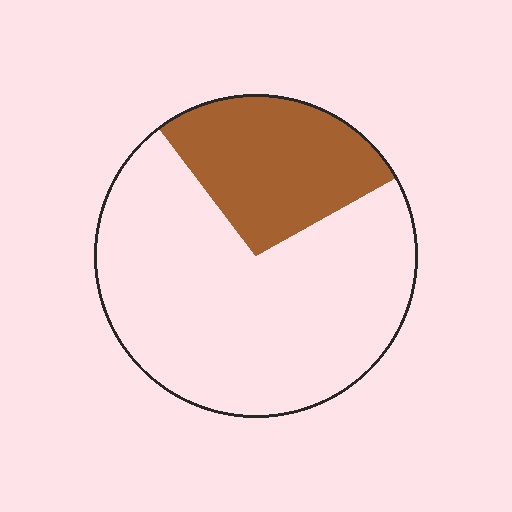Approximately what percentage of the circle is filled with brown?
Approximately 25%.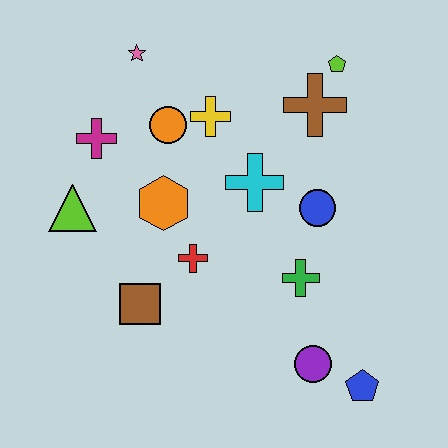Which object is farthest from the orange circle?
The blue pentagon is farthest from the orange circle.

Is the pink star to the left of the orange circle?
Yes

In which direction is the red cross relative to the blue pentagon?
The red cross is to the left of the blue pentagon.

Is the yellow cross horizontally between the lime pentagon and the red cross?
Yes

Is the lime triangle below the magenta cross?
Yes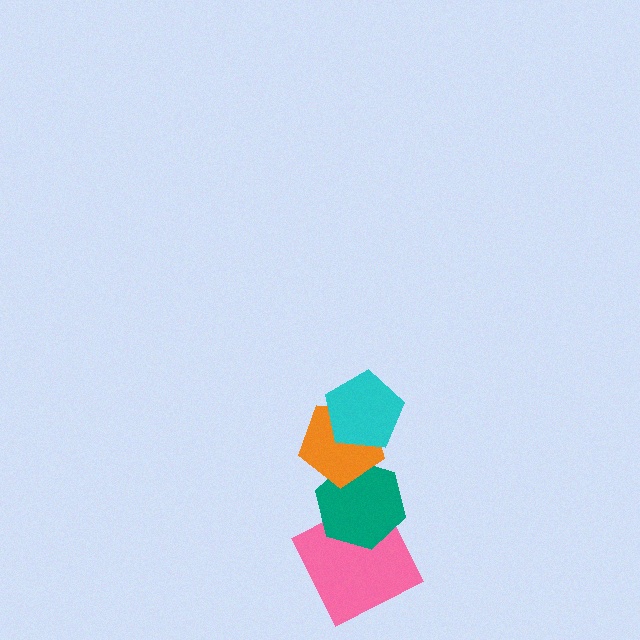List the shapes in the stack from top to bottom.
From top to bottom: the cyan pentagon, the orange pentagon, the teal hexagon, the pink square.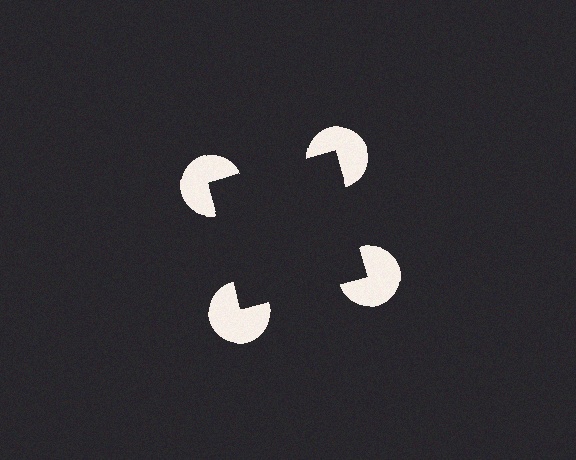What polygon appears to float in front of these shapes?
An illusory square — its edges are inferred from the aligned wedge cuts in the pac-man discs, not physically drawn.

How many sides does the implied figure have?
4 sides.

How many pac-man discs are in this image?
There are 4 — one at each vertex of the illusory square.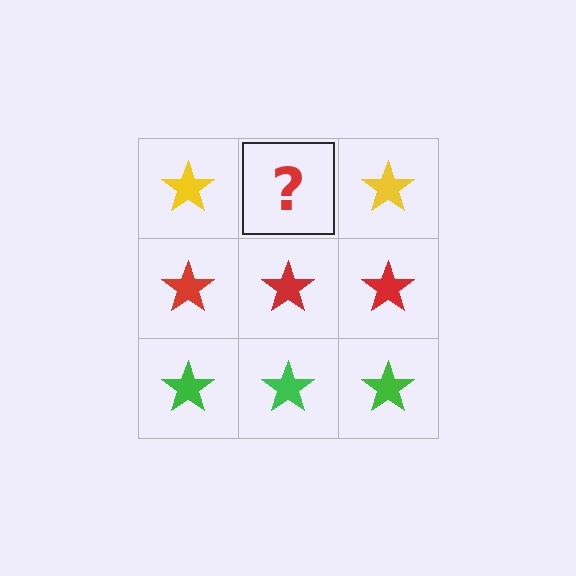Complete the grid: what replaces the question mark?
The question mark should be replaced with a yellow star.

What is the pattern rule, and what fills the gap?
The rule is that each row has a consistent color. The gap should be filled with a yellow star.